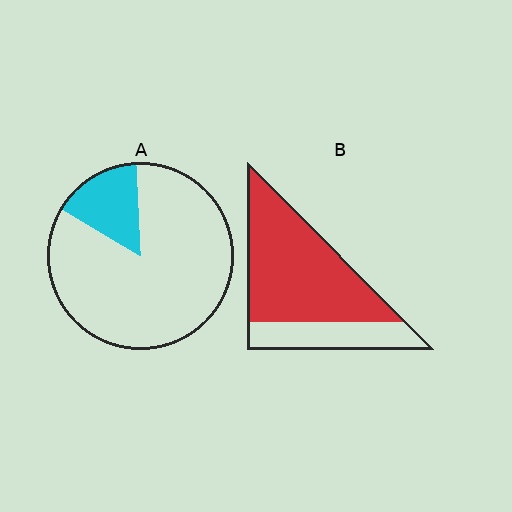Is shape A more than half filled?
No.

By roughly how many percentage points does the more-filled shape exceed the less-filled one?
By roughly 55 percentage points (B over A).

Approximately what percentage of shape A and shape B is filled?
A is approximately 15% and B is approximately 75%.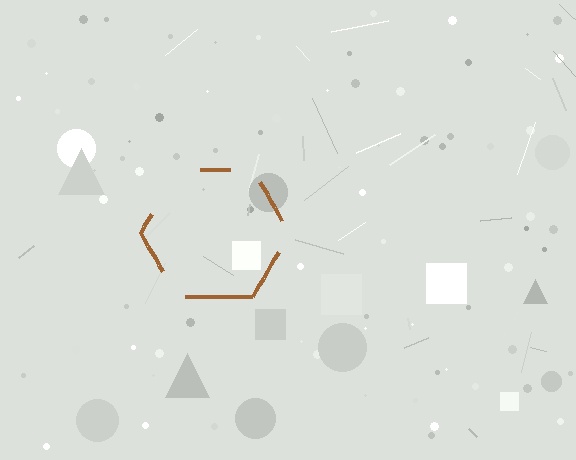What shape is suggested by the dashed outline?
The dashed outline suggests a hexagon.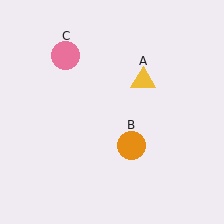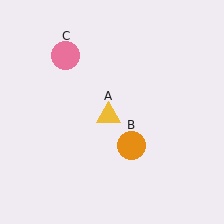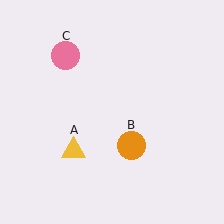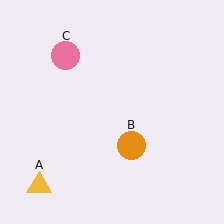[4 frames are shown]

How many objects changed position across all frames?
1 object changed position: yellow triangle (object A).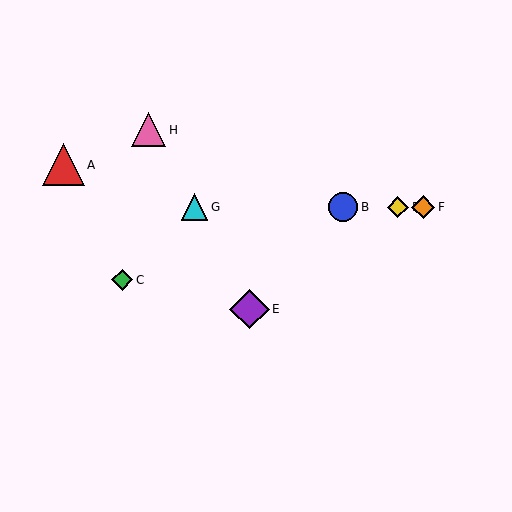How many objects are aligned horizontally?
4 objects (B, D, F, G) are aligned horizontally.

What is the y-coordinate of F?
Object F is at y≈207.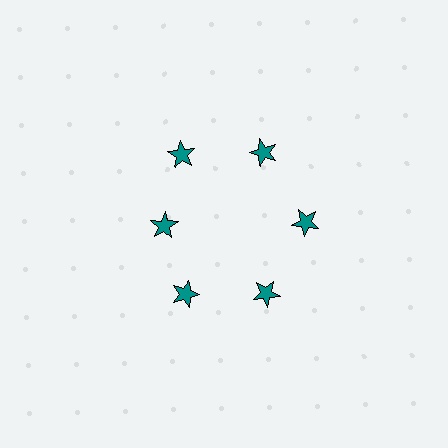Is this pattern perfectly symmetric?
No. The 6 teal stars are arranged in a ring, but one element near the 9 o'clock position is pulled inward toward the center, breaking the 6-fold rotational symmetry.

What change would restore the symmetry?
The symmetry would be restored by moving it outward, back onto the ring so that all 6 stars sit at equal angles and equal distance from the center.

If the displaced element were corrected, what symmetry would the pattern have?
It would have 6-fold rotational symmetry — the pattern would map onto itself every 60 degrees.